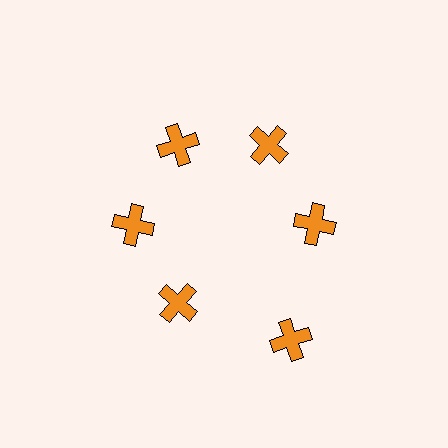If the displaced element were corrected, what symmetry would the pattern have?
It would have 6-fold rotational symmetry — the pattern would map onto itself every 60 degrees.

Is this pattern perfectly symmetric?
No. The 6 orange crosses are arranged in a ring, but one element near the 5 o'clock position is pushed outward from the center, breaking the 6-fold rotational symmetry.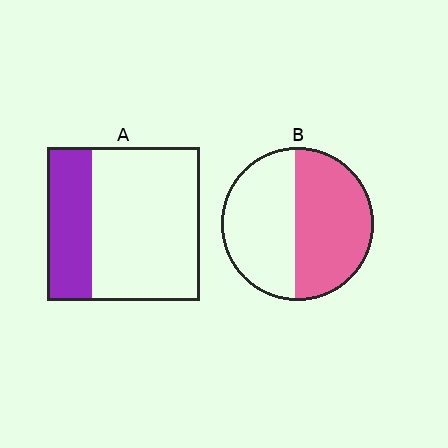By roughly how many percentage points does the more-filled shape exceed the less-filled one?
By roughly 25 percentage points (B over A).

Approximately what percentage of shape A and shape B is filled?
A is approximately 30% and B is approximately 50%.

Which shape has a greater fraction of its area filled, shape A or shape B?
Shape B.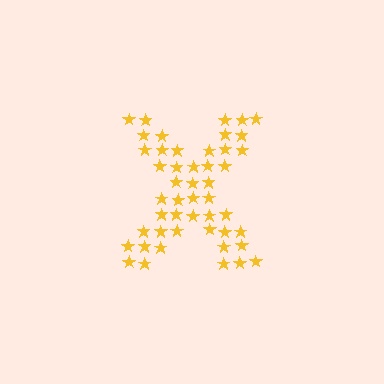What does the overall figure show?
The overall figure shows the letter X.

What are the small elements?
The small elements are stars.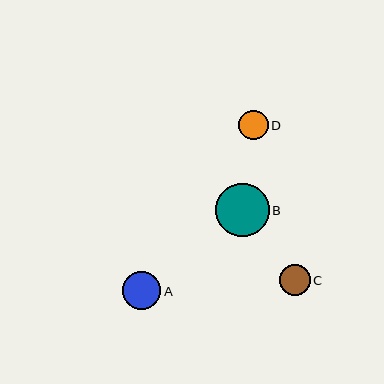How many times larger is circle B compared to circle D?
Circle B is approximately 1.8 times the size of circle D.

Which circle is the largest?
Circle B is the largest with a size of approximately 53 pixels.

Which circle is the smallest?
Circle D is the smallest with a size of approximately 29 pixels.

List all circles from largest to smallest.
From largest to smallest: B, A, C, D.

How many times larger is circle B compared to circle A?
Circle B is approximately 1.4 times the size of circle A.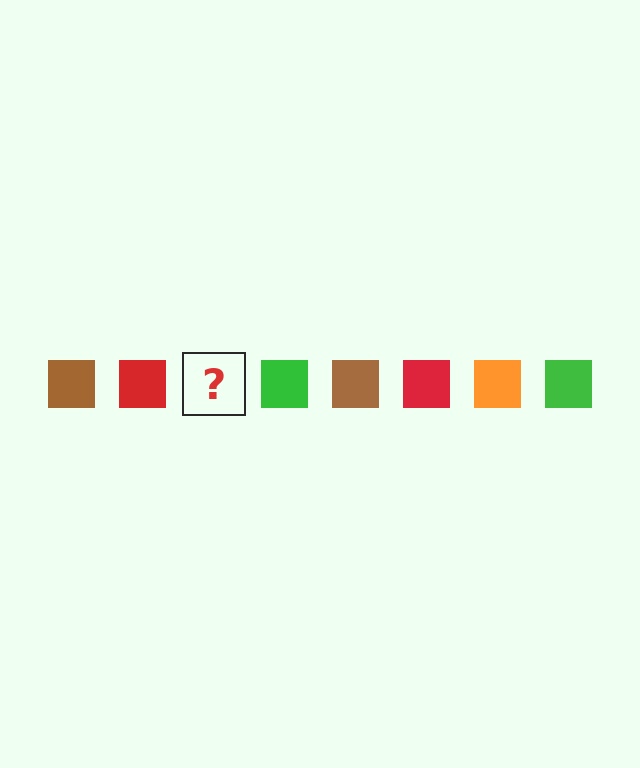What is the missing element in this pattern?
The missing element is an orange square.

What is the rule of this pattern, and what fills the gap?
The rule is that the pattern cycles through brown, red, orange, green squares. The gap should be filled with an orange square.